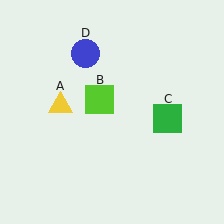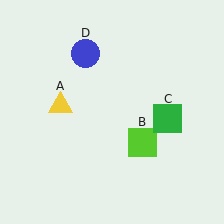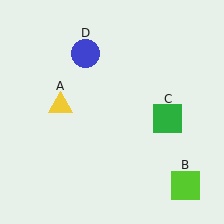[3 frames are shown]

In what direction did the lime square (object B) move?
The lime square (object B) moved down and to the right.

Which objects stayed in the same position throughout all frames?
Yellow triangle (object A) and green square (object C) and blue circle (object D) remained stationary.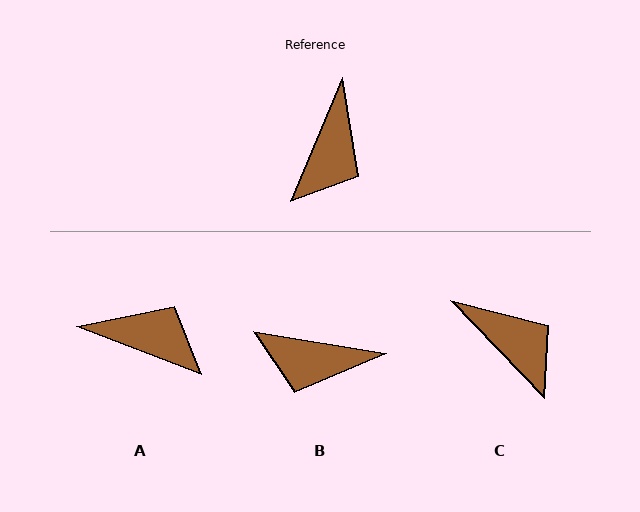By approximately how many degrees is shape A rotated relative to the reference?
Approximately 91 degrees counter-clockwise.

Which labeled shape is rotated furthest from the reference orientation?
A, about 91 degrees away.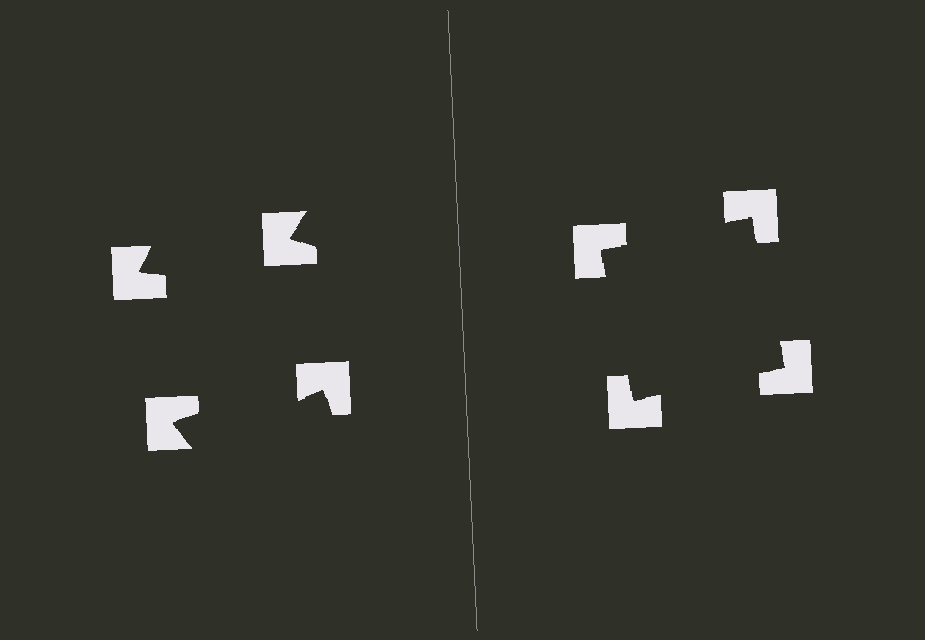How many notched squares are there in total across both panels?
8 — 4 on each side.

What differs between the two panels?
The notched squares are positioned identically on both sides; only the wedge orientations differ. On the right they align to a square; on the left they are misaligned.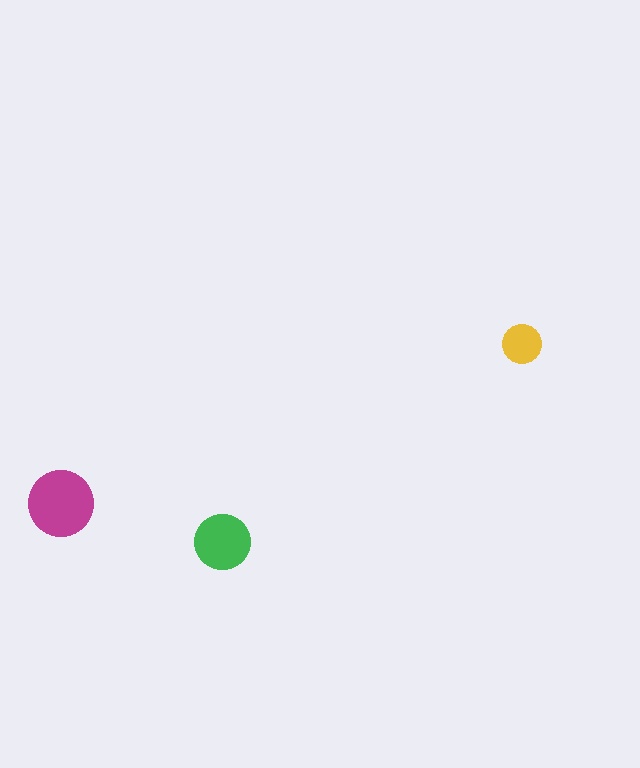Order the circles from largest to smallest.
the magenta one, the green one, the yellow one.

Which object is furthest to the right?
The yellow circle is rightmost.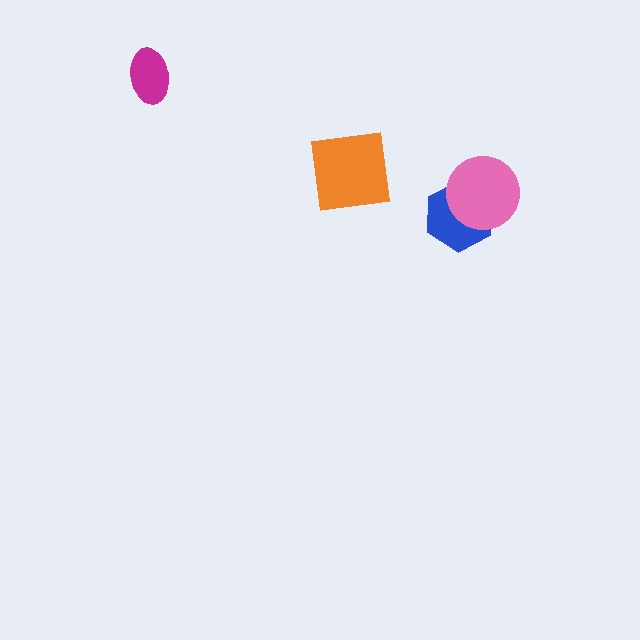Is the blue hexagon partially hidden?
Yes, it is partially covered by another shape.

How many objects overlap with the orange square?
0 objects overlap with the orange square.